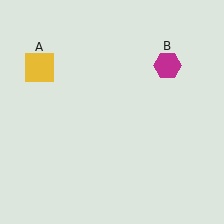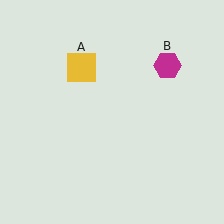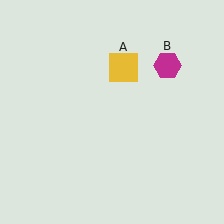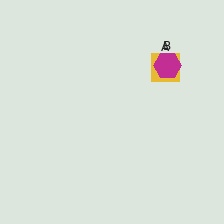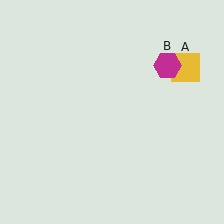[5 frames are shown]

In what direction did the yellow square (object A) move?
The yellow square (object A) moved right.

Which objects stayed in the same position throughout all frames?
Magenta hexagon (object B) remained stationary.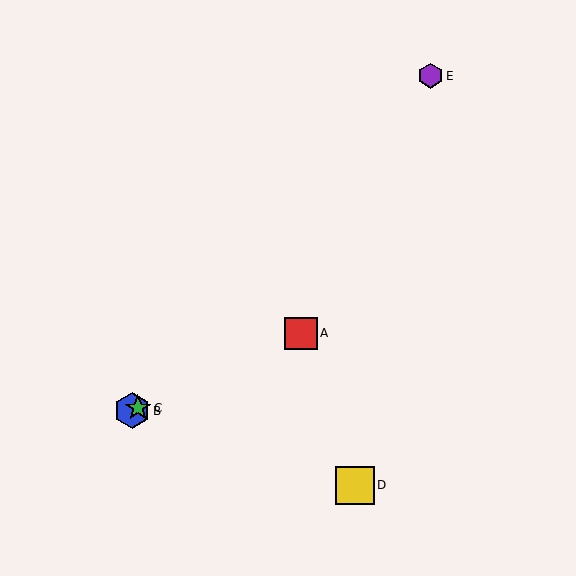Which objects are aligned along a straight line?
Objects A, B, C are aligned along a straight line.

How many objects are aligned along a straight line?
3 objects (A, B, C) are aligned along a straight line.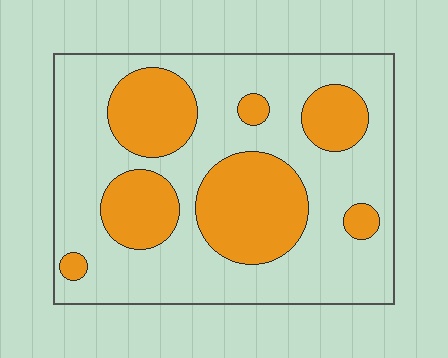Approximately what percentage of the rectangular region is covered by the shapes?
Approximately 30%.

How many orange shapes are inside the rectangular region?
7.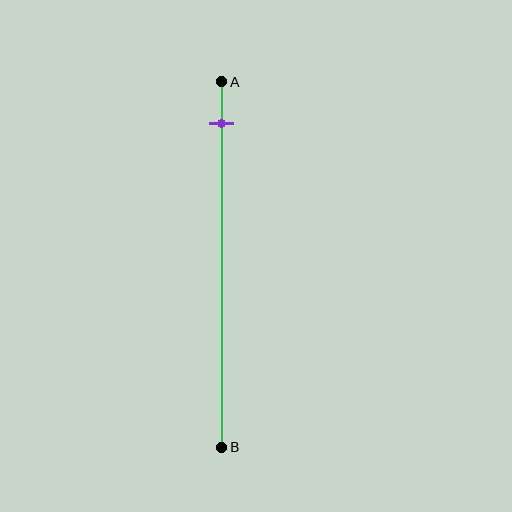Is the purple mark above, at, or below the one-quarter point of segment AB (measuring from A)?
The purple mark is above the one-quarter point of segment AB.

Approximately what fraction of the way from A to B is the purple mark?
The purple mark is approximately 10% of the way from A to B.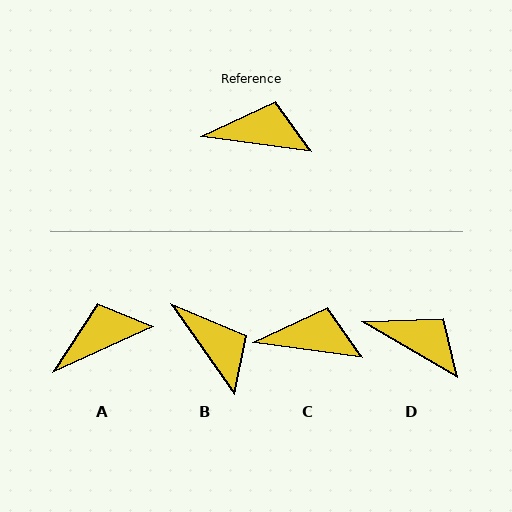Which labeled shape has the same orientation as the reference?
C.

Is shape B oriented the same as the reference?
No, it is off by about 47 degrees.